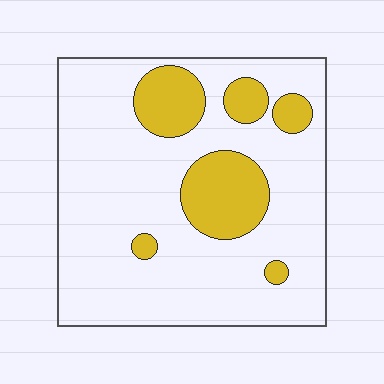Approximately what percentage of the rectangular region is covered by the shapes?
Approximately 20%.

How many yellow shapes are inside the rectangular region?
6.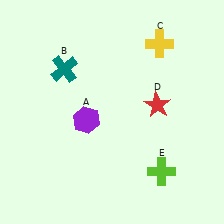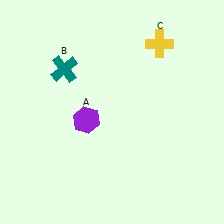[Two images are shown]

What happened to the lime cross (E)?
The lime cross (E) was removed in Image 2. It was in the bottom-right area of Image 1.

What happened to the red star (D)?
The red star (D) was removed in Image 2. It was in the top-right area of Image 1.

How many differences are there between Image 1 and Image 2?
There are 2 differences between the two images.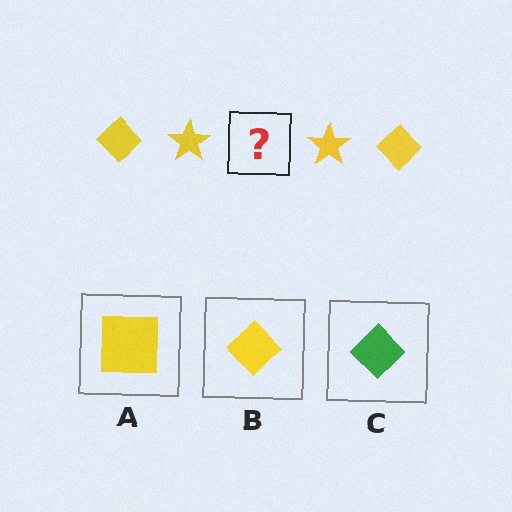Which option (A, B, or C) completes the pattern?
B.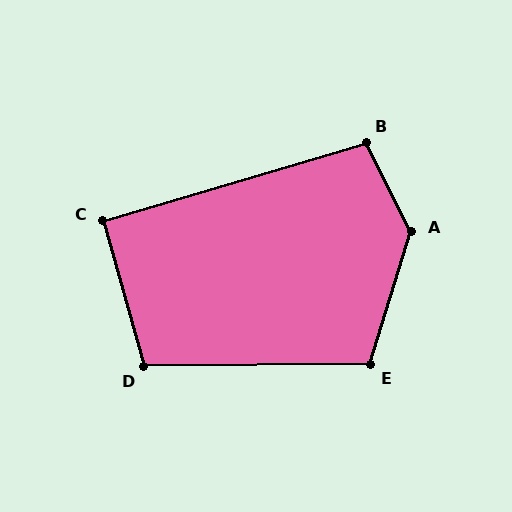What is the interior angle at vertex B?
Approximately 101 degrees (obtuse).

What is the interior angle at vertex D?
Approximately 105 degrees (obtuse).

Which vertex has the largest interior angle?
A, at approximately 135 degrees.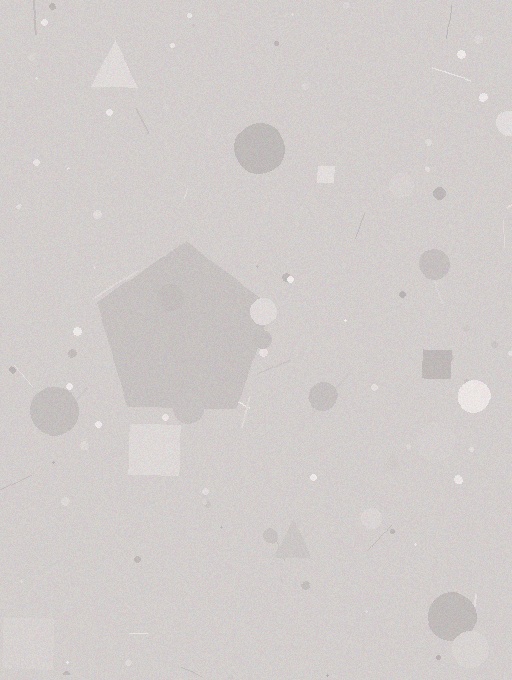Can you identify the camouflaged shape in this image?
The camouflaged shape is a pentagon.